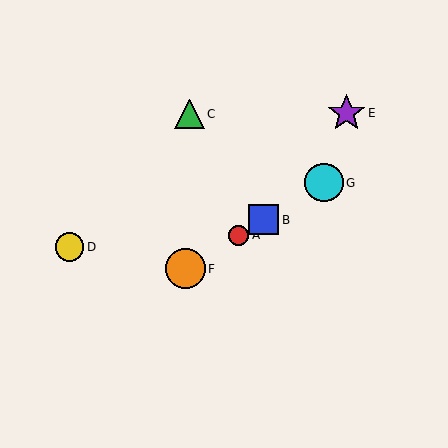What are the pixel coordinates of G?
Object G is at (324, 183).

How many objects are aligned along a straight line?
4 objects (A, B, F, G) are aligned along a straight line.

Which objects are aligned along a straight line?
Objects A, B, F, G are aligned along a straight line.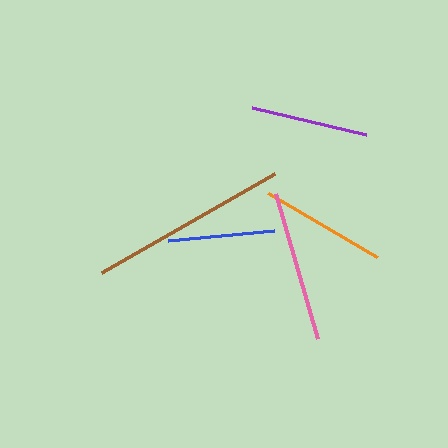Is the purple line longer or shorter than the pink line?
The pink line is longer than the purple line.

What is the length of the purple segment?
The purple segment is approximately 117 pixels long.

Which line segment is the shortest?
The blue line is the shortest at approximately 106 pixels.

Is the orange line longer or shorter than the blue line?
The orange line is longer than the blue line.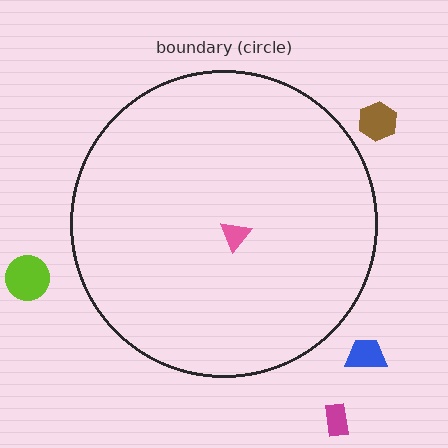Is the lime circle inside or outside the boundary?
Outside.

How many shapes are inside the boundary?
1 inside, 4 outside.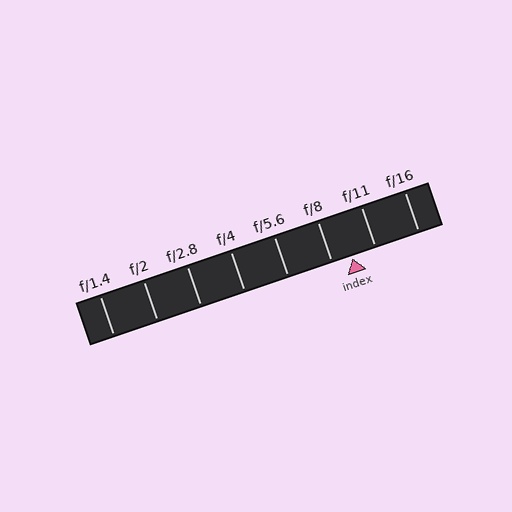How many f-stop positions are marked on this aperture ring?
There are 8 f-stop positions marked.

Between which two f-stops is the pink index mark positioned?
The index mark is between f/8 and f/11.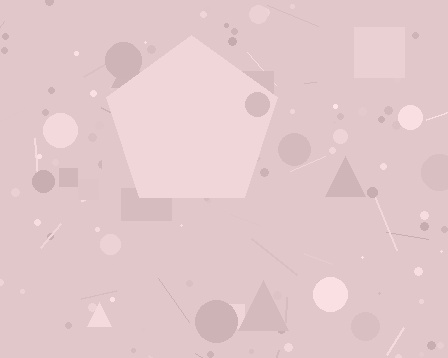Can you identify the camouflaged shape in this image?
The camouflaged shape is a pentagon.